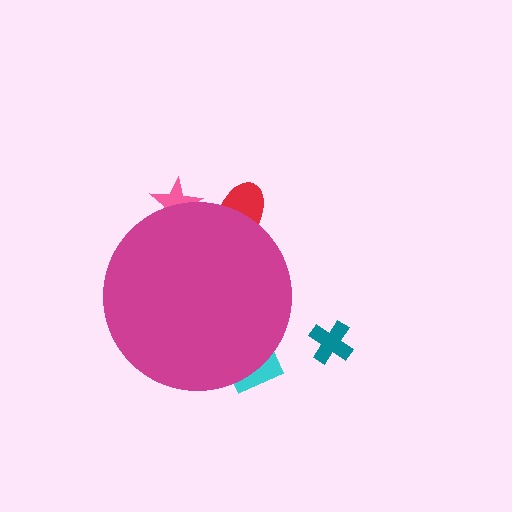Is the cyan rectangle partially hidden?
Yes, the cyan rectangle is partially hidden behind the magenta circle.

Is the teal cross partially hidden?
No, the teal cross is fully visible.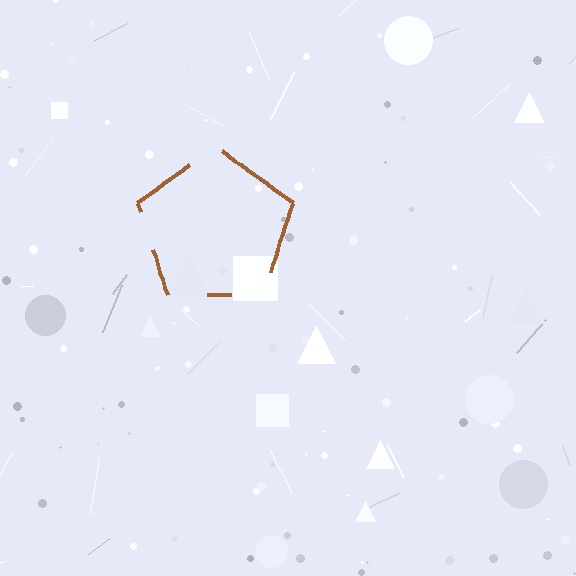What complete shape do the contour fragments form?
The contour fragments form a pentagon.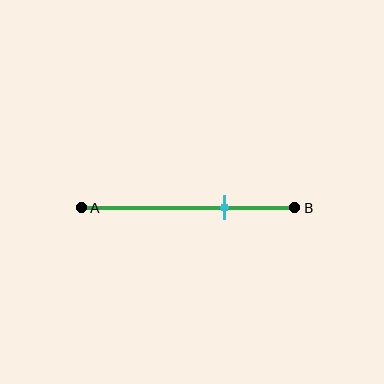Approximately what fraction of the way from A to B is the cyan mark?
The cyan mark is approximately 65% of the way from A to B.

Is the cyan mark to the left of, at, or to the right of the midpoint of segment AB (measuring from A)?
The cyan mark is to the right of the midpoint of segment AB.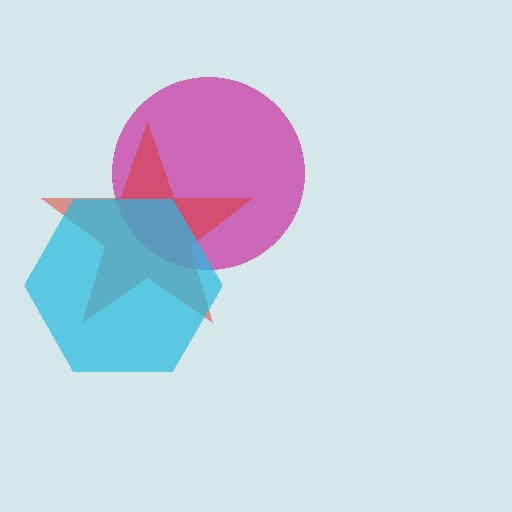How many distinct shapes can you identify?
There are 3 distinct shapes: a magenta circle, a red star, a cyan hexagon.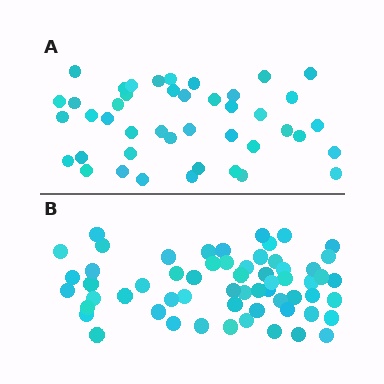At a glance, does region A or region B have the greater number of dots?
Region B (the bottom region) has more dots.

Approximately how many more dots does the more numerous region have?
Region B has approximately 15 more dots than region A.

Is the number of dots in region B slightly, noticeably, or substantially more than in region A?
Region B has noticeably more, but not dramatically so. The ratio is roughly 1.4 to 1.